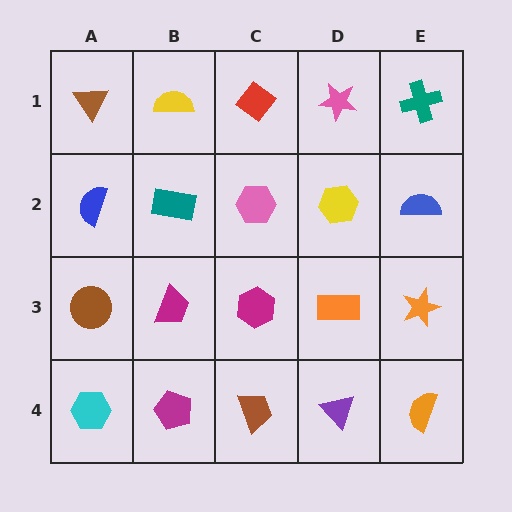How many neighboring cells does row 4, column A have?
2.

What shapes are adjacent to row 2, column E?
A teal cross (row 1, column E), an orange star (row 3, column E), a yellow hexagon (row 2, column D).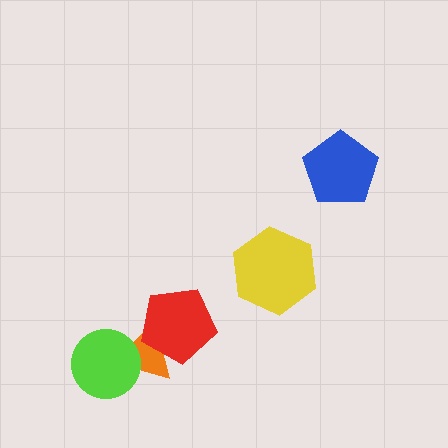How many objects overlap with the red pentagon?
1 object overlaps with the red pentagon.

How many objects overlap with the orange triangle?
2 objects overlap with the orange triangle.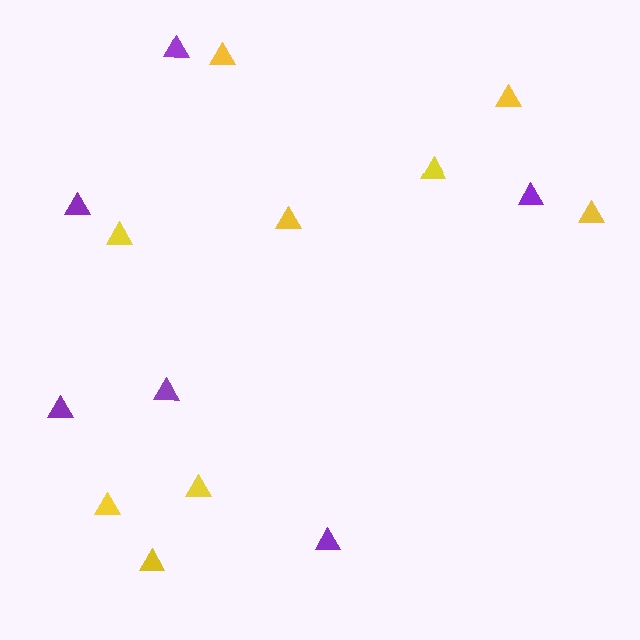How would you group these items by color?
There are 2 groups: one group of yellow triangles (9) and one group of purple triangles (6).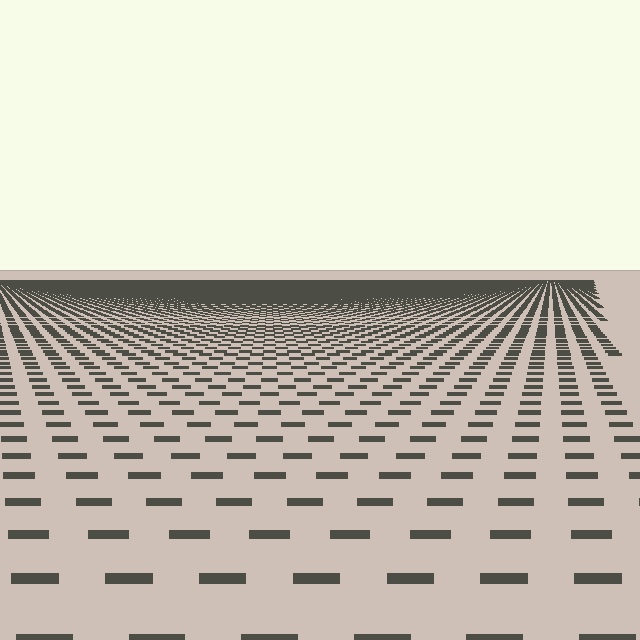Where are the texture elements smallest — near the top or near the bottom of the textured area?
Near the top.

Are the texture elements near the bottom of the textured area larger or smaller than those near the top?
Larger. Near the bottom, elements are closer to the viewer and appear at a bigger on-screen size.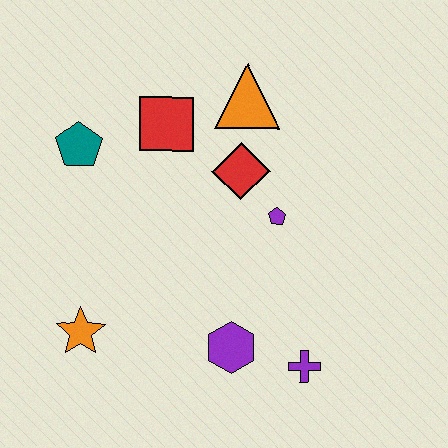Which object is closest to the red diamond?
The purple pentagon is closest to the red diamond.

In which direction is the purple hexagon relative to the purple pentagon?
The purple hexagon is below the purple pentagon.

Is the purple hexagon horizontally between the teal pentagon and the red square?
No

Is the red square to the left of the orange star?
No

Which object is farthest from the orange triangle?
The orange star is farthest from the orange triangle.